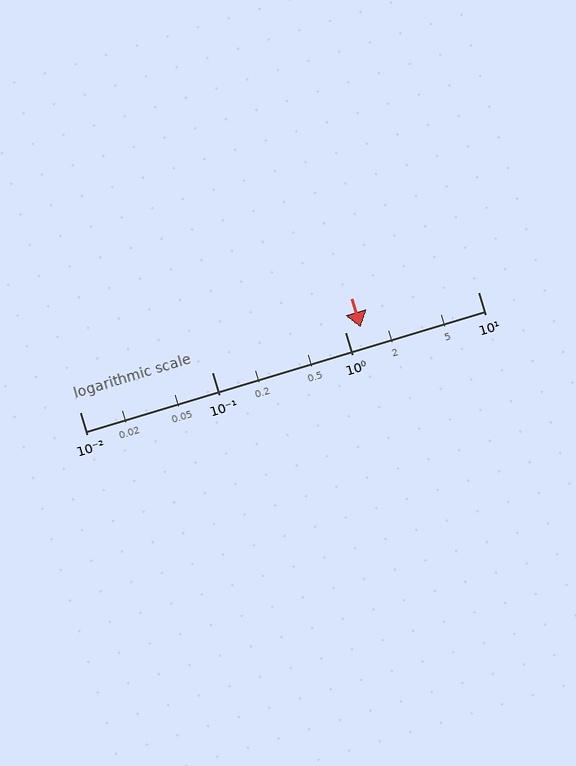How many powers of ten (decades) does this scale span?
The scale spans 3 decades, from 0.01 to 10.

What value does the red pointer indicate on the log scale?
The pointer indicates approximately 1.3.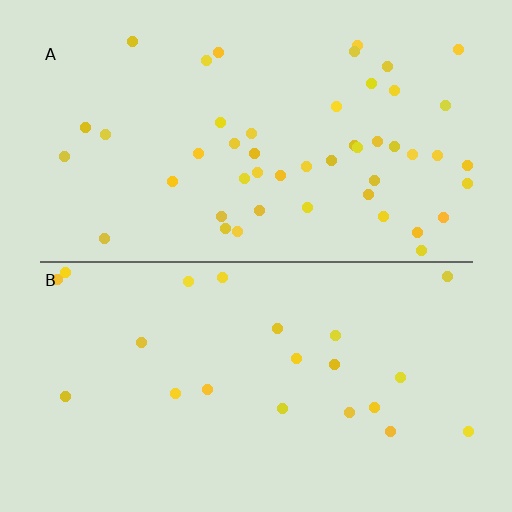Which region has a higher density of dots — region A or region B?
A (the top).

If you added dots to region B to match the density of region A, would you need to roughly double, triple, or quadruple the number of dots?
Approximately double.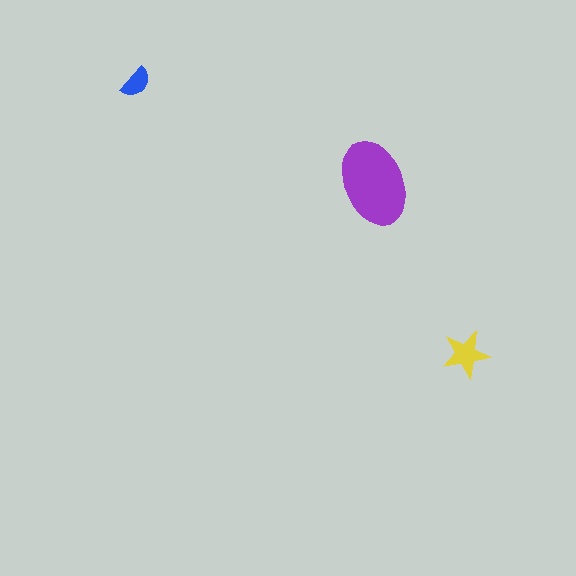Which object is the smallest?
The blue semicircle.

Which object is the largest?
The purple ellipse.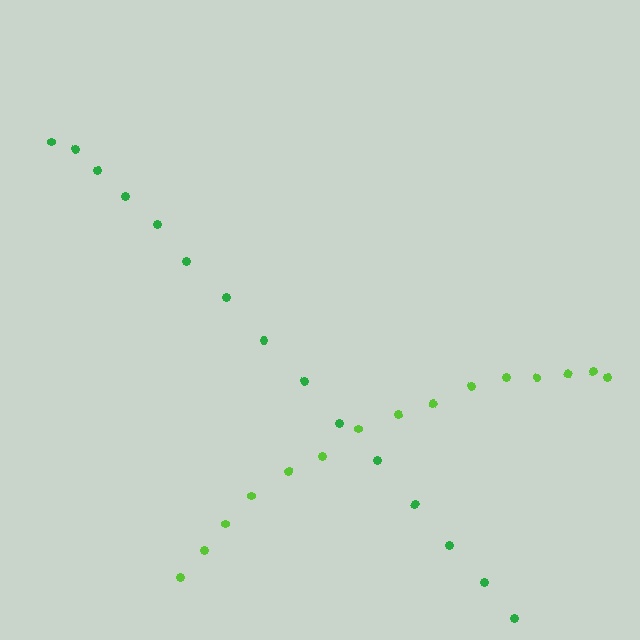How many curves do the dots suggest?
There are 2 distinct paths.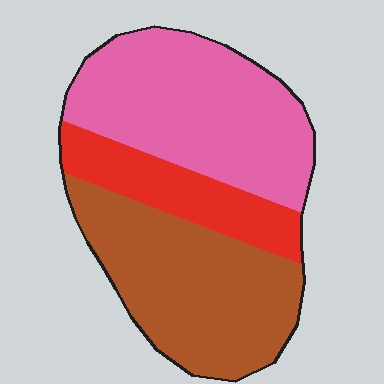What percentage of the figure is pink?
Pink takes up about two fifths (2/5) of the figure.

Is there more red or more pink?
Pink.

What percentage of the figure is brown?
Brown covers 40% of the figure.